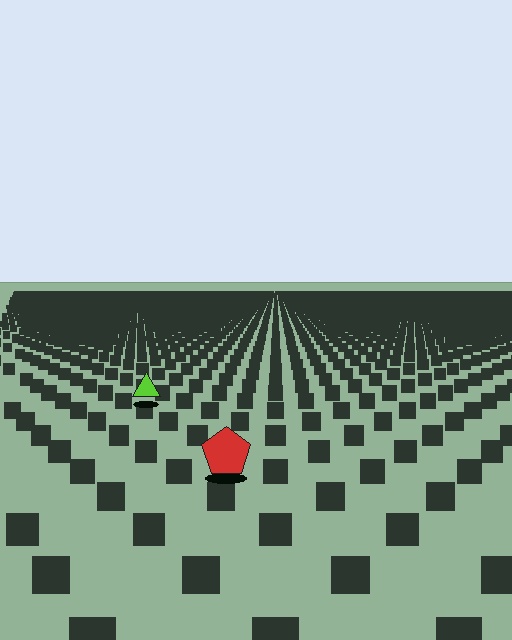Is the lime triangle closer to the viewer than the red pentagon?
No. The red pentagon is closer — you can tell from the texture gradient: the ground texture is coarser near it.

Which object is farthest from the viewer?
The lime triangle is farthest from the viewer. It appears smaller and the ground texture around it is denser.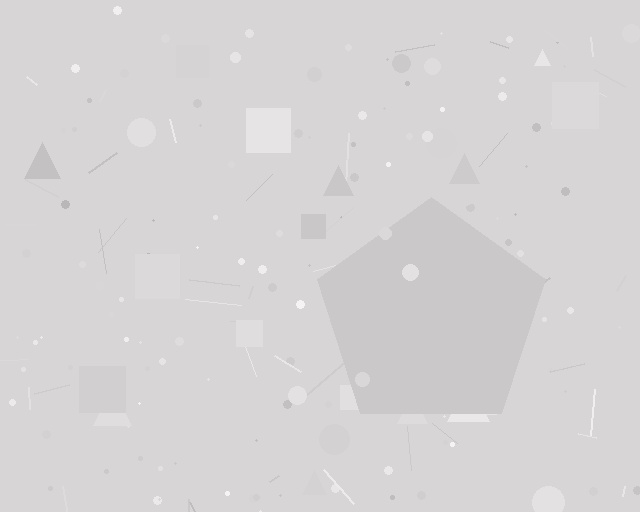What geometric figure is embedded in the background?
A pentagon is embedded in the background.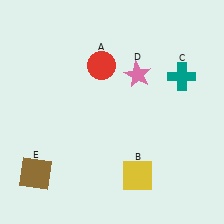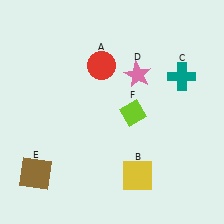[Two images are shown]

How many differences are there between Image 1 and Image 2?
There is 1 difference between the two images.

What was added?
A lime diamond (F) was added in Image 2.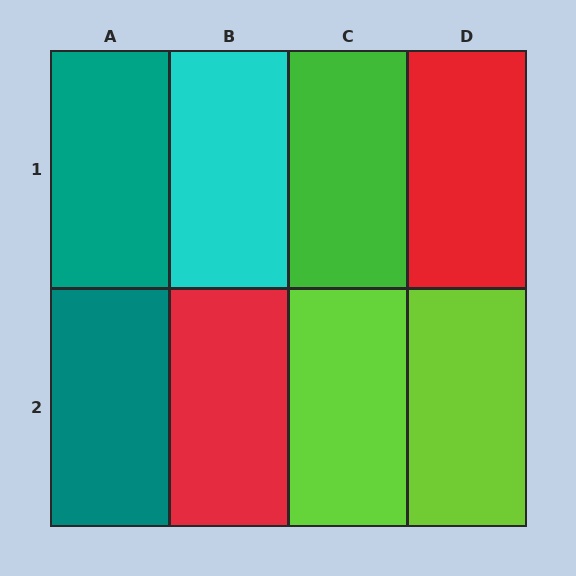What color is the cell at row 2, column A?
Teal.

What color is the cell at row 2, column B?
Red.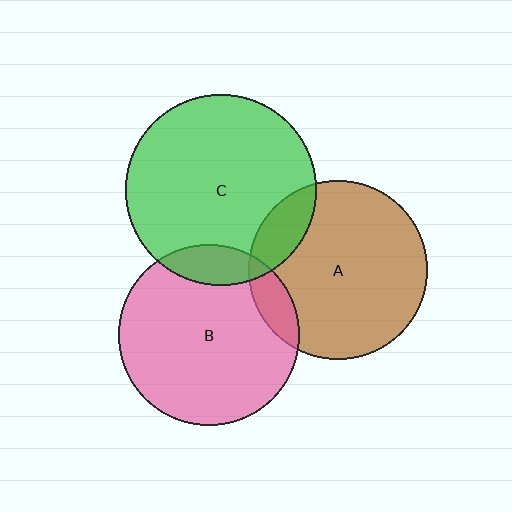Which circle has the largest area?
Circle C (green).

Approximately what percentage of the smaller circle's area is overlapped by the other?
Approximately 15%.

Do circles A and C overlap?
Yes.